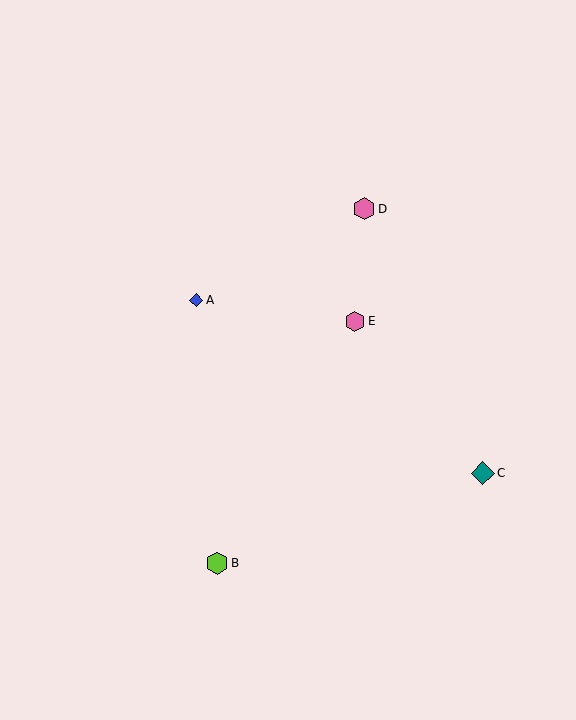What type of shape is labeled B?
Shape B is a lime hexagon.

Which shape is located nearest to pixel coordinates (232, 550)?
The lime hexagon (labeled B) at (217, 563) is nearest to that location.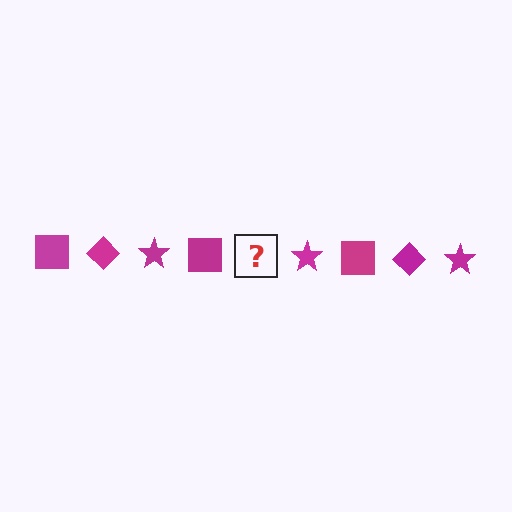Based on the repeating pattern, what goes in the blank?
The blank should be a magenta diamond.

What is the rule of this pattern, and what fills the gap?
The rule is that the pattern cycles through square, diamond, star shapes in magenta. The gap should be filled with a magenta diamond.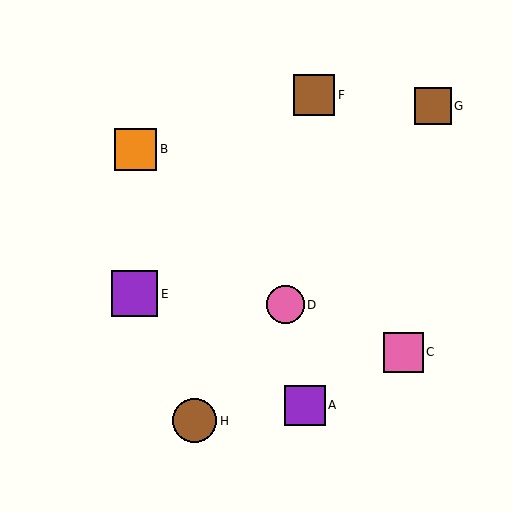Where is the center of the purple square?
The center of the purple square is at (135, 294).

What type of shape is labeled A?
Shape A is a purple square.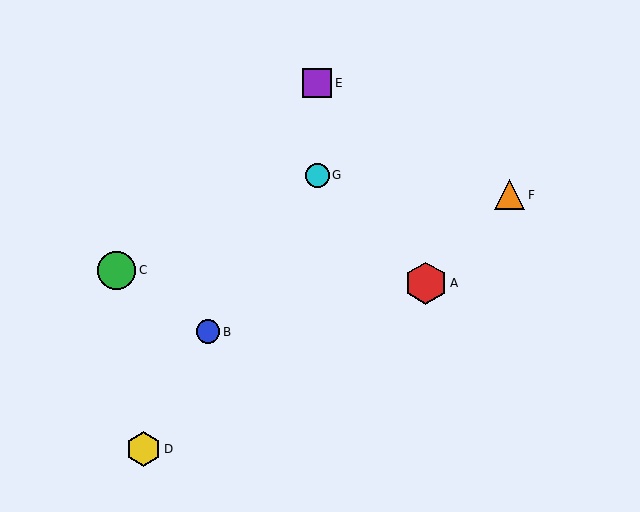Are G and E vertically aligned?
Yes, both are at x≈317.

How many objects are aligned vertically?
2 objects (E, G) are aligned vertically.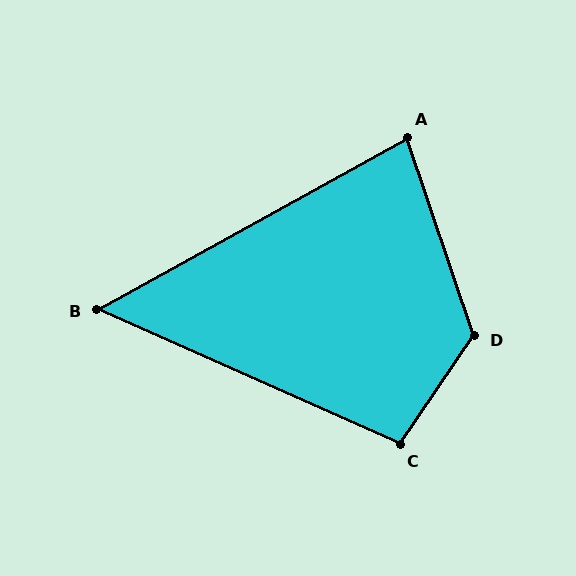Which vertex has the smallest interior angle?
B, at approximately 53 degrees.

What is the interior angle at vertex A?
Approximately 80 degrees (acute).